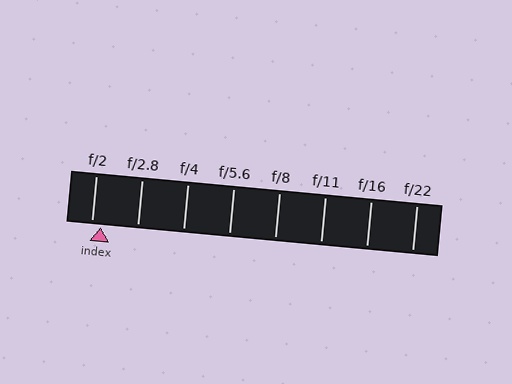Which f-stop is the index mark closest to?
The index mark is closest to f/2.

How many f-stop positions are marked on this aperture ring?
There are 8 f-stop positions marked.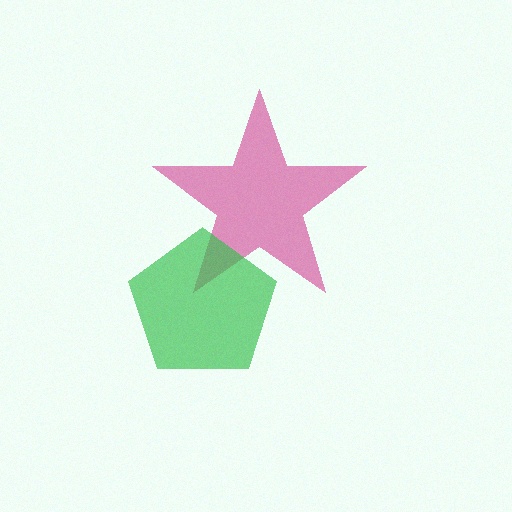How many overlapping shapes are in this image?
There are 2 overlapping shapes in the image.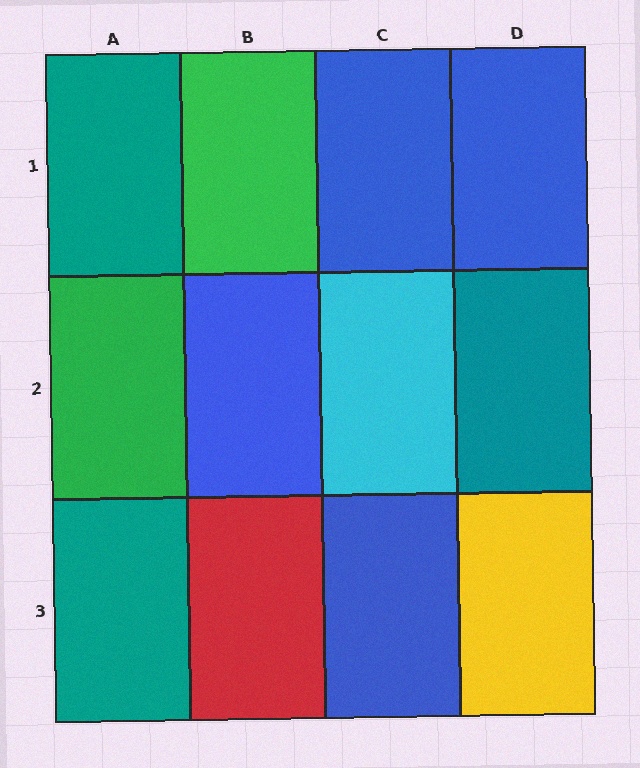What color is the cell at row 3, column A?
Teal.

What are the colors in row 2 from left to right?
Green, blue, cyan, teal.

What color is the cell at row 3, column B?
Red.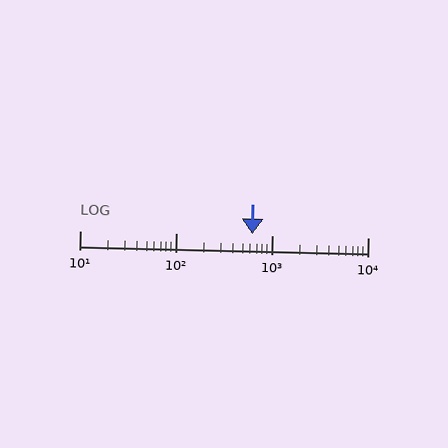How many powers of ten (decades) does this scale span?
The scale spans 3 decades, from 10 to 10000.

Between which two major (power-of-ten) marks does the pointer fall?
The pointer is between 100 and 1000.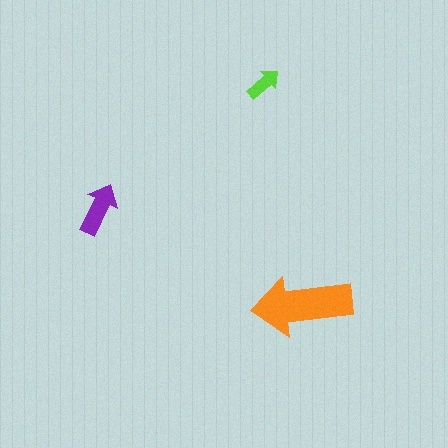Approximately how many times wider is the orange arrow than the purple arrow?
About 2 times wider.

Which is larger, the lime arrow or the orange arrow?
The orange one.